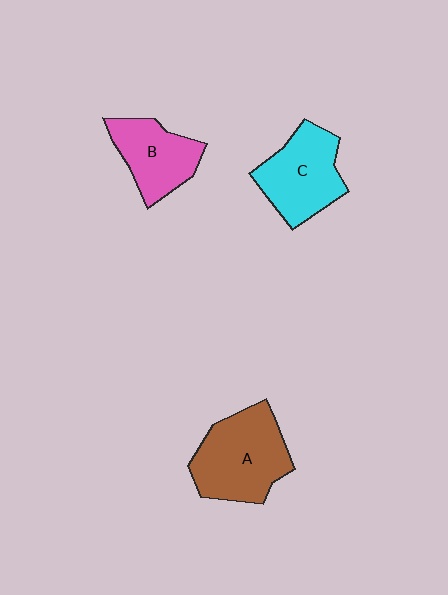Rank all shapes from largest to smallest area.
From largest to smallest: A (brown), C (cyan), B (pink).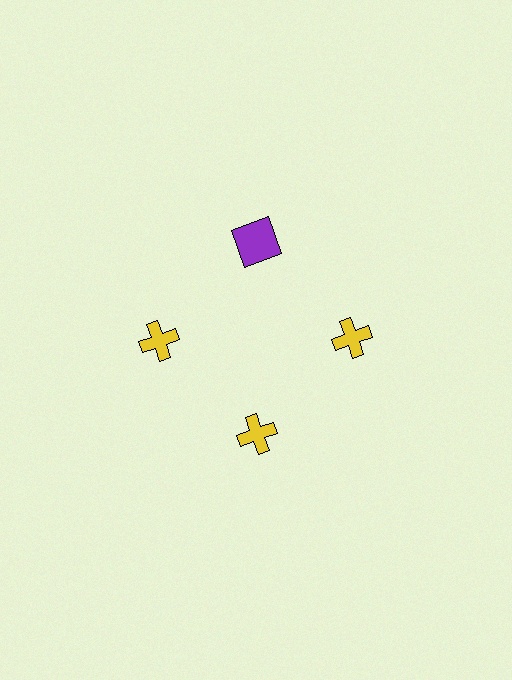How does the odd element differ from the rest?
It differs in both color (purple instead of yellow) and shape (square instead of cross).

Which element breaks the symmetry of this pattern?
The purple square at roughly the 12 o'clock position breaks the symmetry. All other shapes are yellow crosses.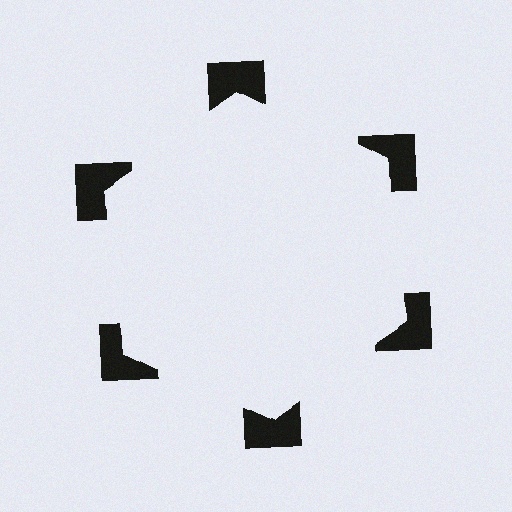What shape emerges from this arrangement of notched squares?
An illusory hexagon — its edges are inferred from the aligned wedge cuts in the notched squares, not physically drawn.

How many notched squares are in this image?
There are 6 — one at each vertex of the illusory hexagon.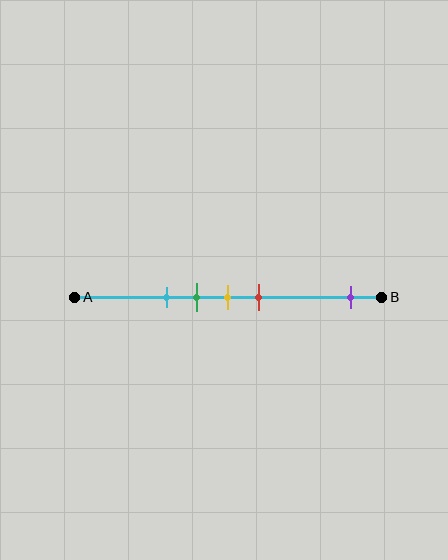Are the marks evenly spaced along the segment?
No, the marks are not evenly spaced.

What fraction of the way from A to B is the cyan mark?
The cyan mark is approximately 30% (0.3) of the way from A to B.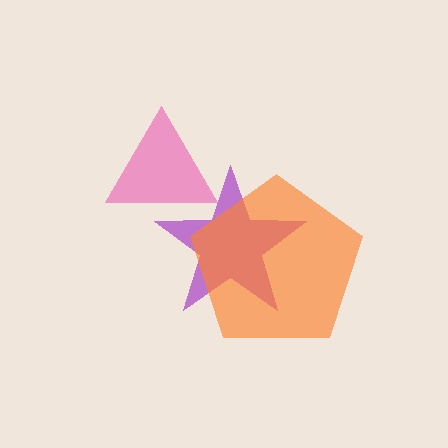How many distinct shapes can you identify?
There are 3 distinct shapes: a purple star, an orange pentagon, a pink triangle.